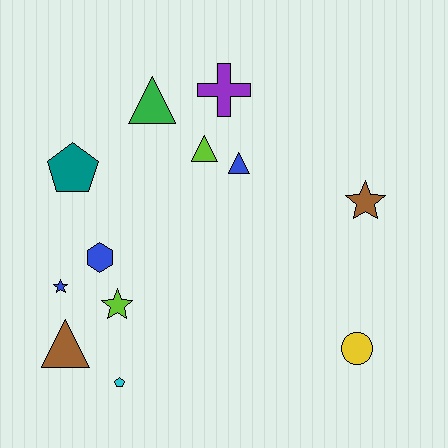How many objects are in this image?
There are 12 objects.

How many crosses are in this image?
There is 1 cross.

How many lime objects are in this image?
There are 2 lime objects.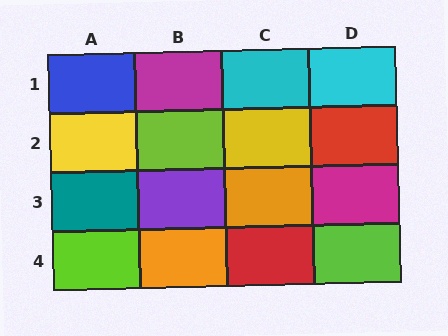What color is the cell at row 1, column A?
Blue.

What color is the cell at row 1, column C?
Cyan.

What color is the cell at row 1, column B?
Magenta.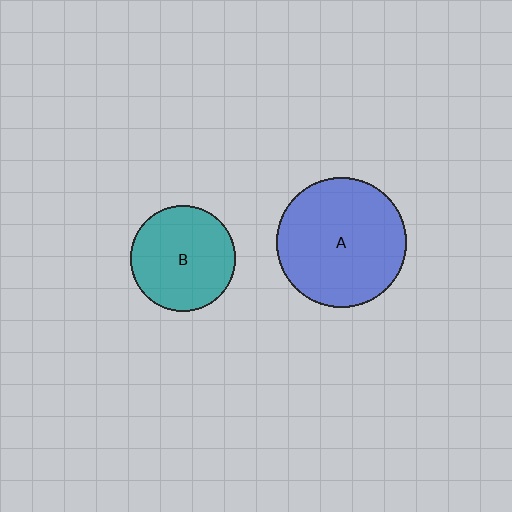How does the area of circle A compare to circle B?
Approximately 1.5 times.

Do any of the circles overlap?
No, none of the circles overlap.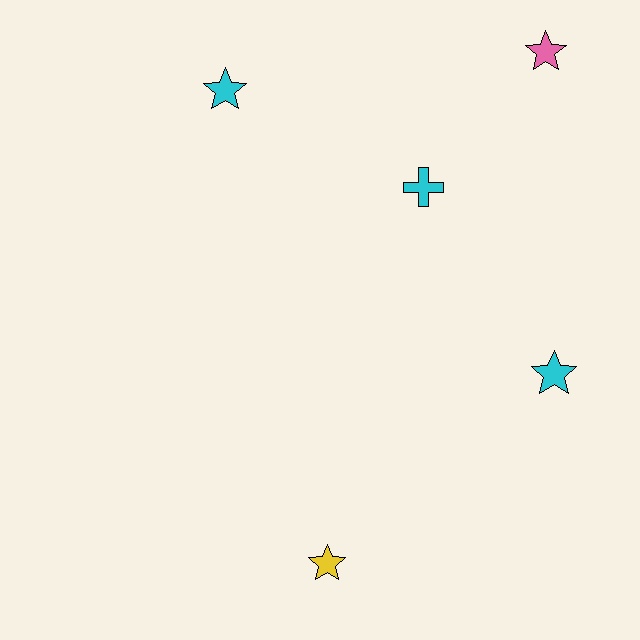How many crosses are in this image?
There is 1 cross.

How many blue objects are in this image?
There are no blue objects.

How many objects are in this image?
There are 5 objects.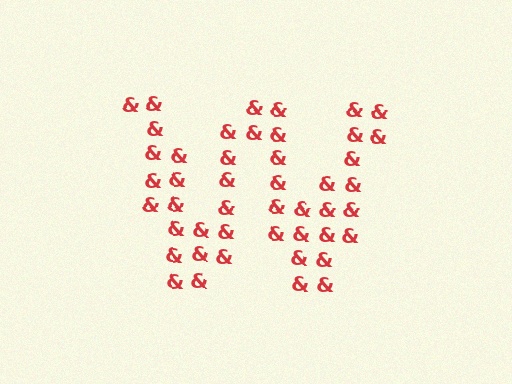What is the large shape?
The large shape is the letter W.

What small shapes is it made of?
It is made of small ampersands.